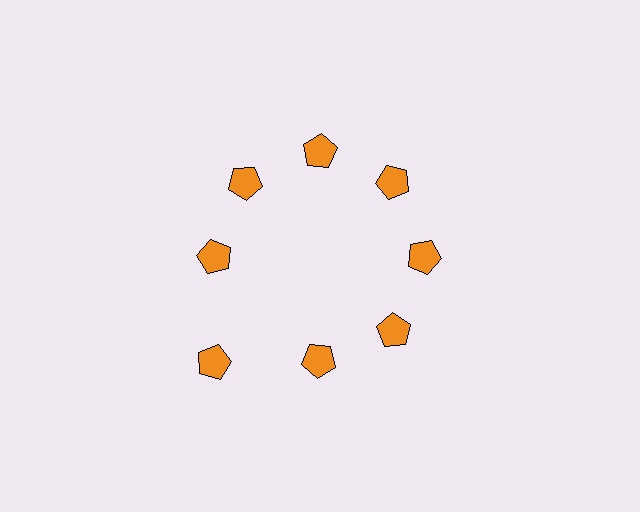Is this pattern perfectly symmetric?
No. The 8 orange pentagons are arranged in a ring, but one element near the 8 o'clock position is pushed outward from the center, breaking the 8-fold rotational symmetry.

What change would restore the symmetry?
The symmetry would be restored by moving it inward, back onto the ring so that all 8 pentagons sit at equal angles and equal distance from the center.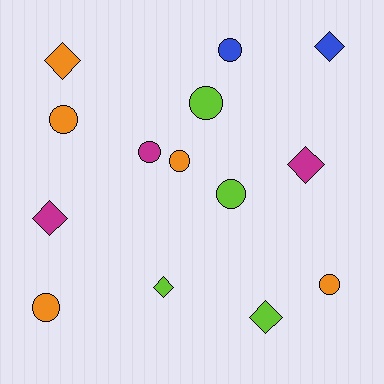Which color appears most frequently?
Orange, with 5 objects.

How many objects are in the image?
There are 14 objects.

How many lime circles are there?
There are 2 lime circles.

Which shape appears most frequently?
Circle, with 8 objects.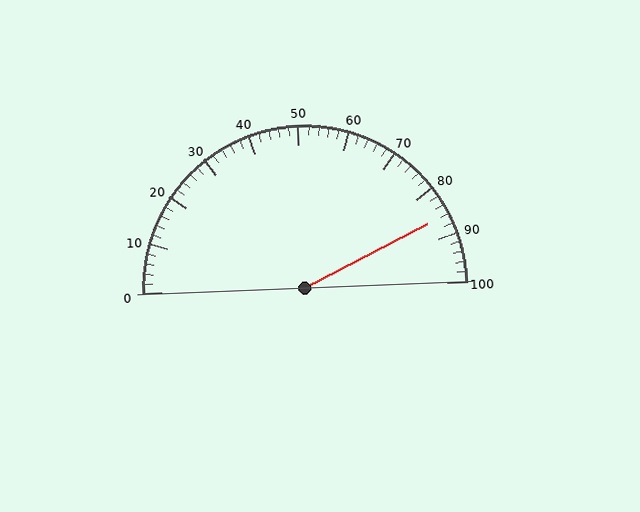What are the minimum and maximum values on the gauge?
The gauge ranges from 0 to 100.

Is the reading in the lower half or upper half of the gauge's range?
The reading is in the upper half of the range (0 to 100).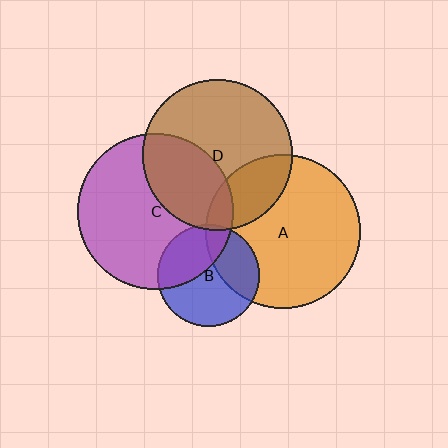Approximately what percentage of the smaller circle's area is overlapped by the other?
Approximately 35%.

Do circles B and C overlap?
Yes.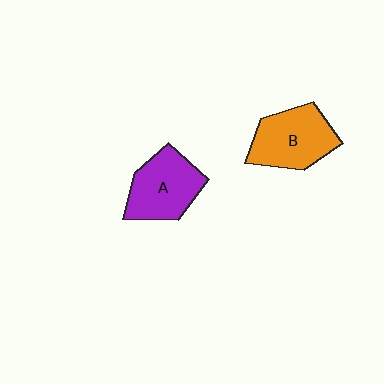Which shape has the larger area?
Shape B (orange).